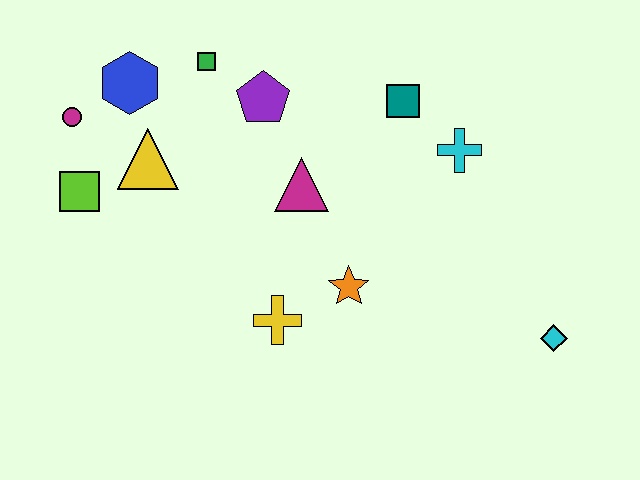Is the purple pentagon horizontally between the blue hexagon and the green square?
No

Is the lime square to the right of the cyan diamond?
No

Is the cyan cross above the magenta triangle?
Yes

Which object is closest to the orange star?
The yellow cross is closest to the orange star.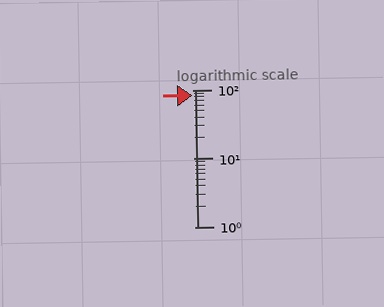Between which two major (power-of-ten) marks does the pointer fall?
The pointer is between 10 and 100.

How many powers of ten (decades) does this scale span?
The scale spans 2 decades, from 1 to 100.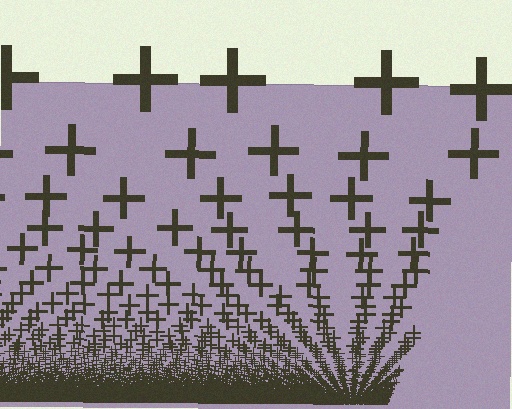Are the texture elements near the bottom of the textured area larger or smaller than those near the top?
Smaller. The gradient is inverted — elements near the bottom are smaller and denser.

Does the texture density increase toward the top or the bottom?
Density increases toward the bottom.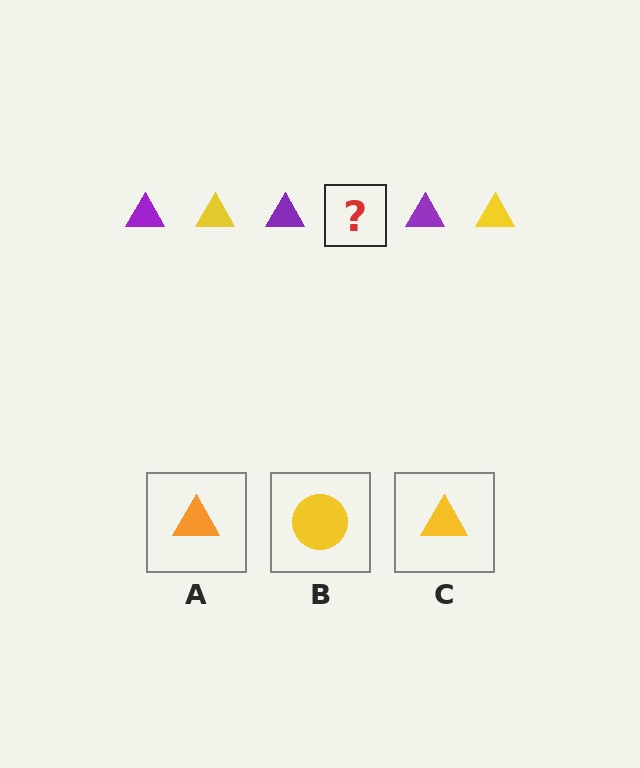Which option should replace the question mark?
Option C.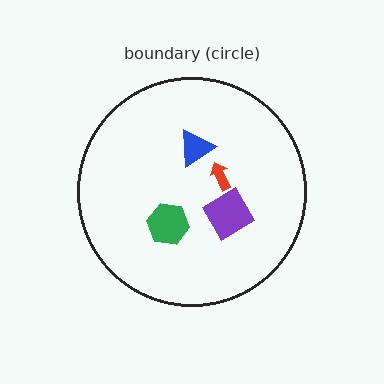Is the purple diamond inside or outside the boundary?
Inside.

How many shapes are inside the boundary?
4 inside, 0 outside.